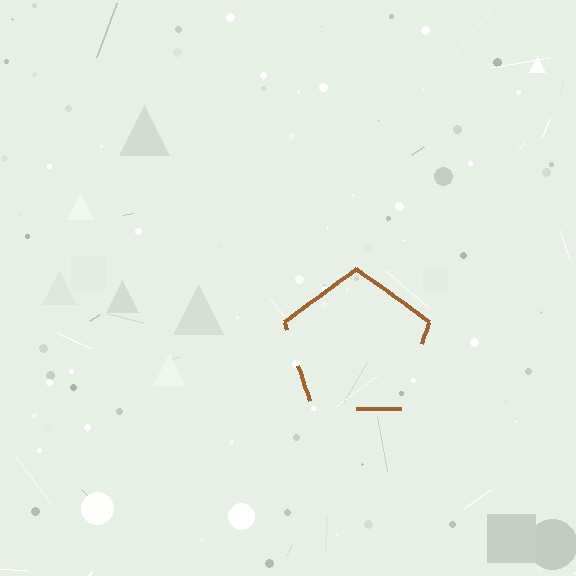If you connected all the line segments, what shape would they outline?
They would outline a pentagon.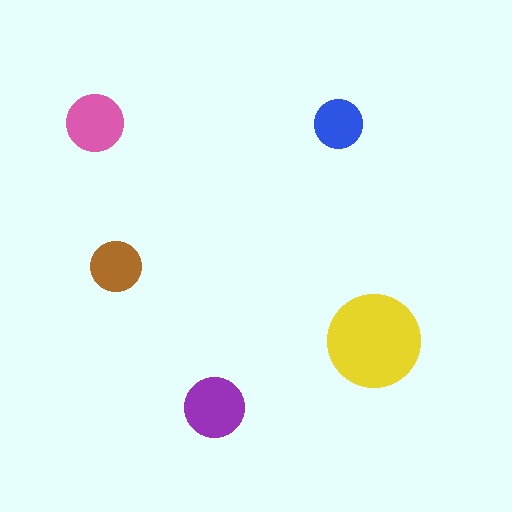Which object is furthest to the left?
The pink circle is leftmost.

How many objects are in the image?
There are 5 objects in the image.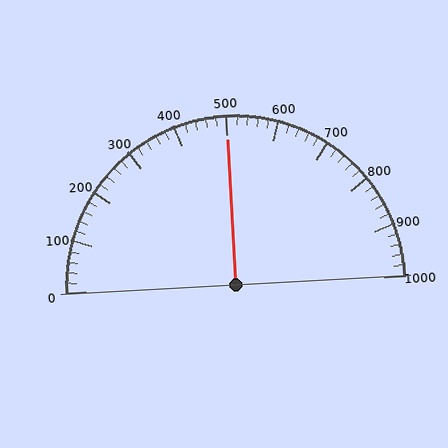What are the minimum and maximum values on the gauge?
The gauge ranges from 0 to 1000.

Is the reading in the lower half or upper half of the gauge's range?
The reading is in the upper half of the range (0 to 1000).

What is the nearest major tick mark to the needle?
The nearest major tick mark is 500.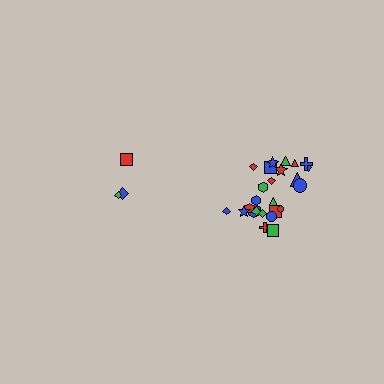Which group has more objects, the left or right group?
The right group.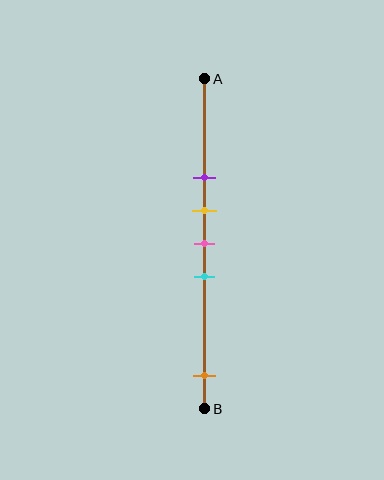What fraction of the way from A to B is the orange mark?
The orange mark is approximately 90% (0.9) of the way from A to B.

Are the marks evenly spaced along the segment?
No, the marks are not evenly spaced.